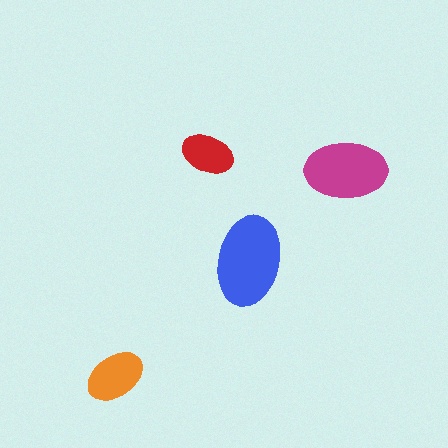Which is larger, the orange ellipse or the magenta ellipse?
The magenta one.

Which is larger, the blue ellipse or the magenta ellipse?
The blue one.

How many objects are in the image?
There are 4 objects in the image.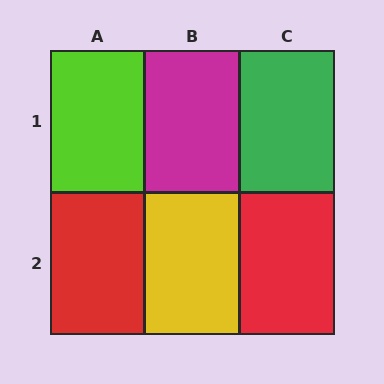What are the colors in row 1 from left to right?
Lime, magenta, green.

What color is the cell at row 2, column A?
Red.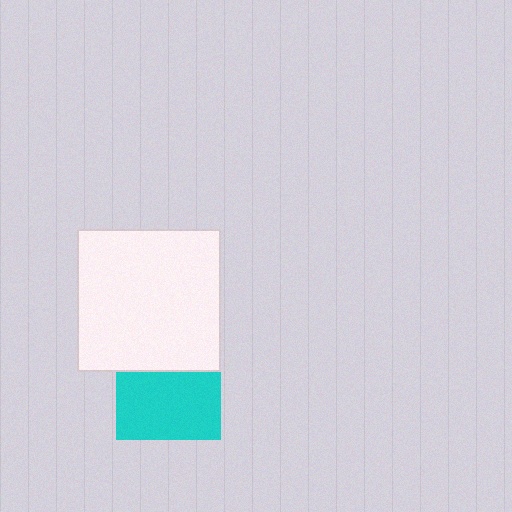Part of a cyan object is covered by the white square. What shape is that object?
It is a square.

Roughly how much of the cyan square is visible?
Most of it is visible (roughly 65%).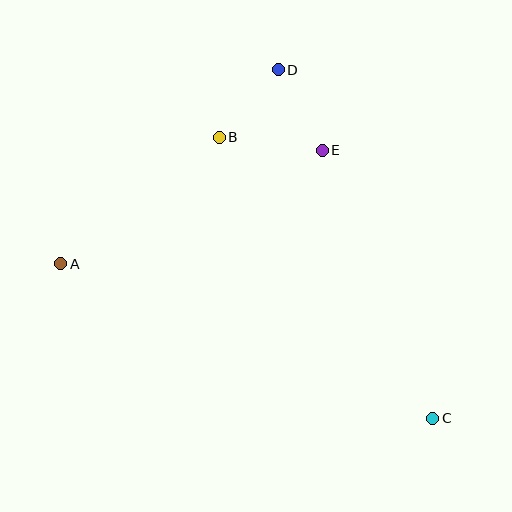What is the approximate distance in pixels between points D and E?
The distance between D and E is approximately 91 pixels.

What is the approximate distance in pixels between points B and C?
The distance between B and C is approximately 353 pixels.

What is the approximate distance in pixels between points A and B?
The distance between A and B is approximately 203 pixels.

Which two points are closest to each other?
Points B and D are closest to each other.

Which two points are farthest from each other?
Points A and C are farthest from each other.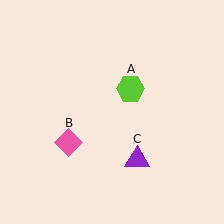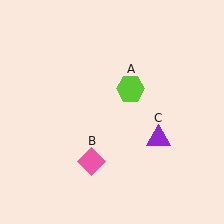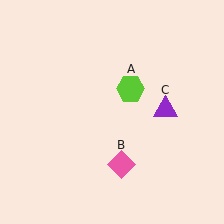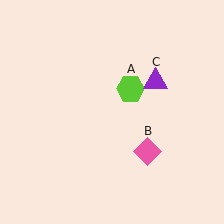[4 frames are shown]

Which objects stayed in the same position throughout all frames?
Lime hexagon (object A) remained stationary.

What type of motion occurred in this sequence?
The pink diamond (object B), purple triangle (object C) rotated counterclockwise around the center of the scene.